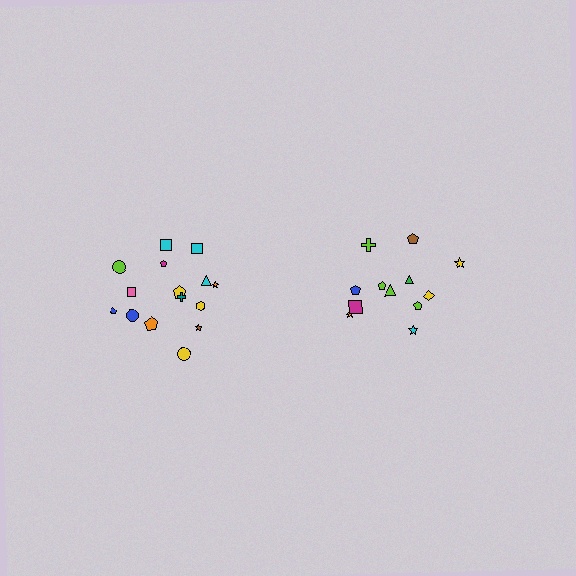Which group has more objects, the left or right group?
The left group.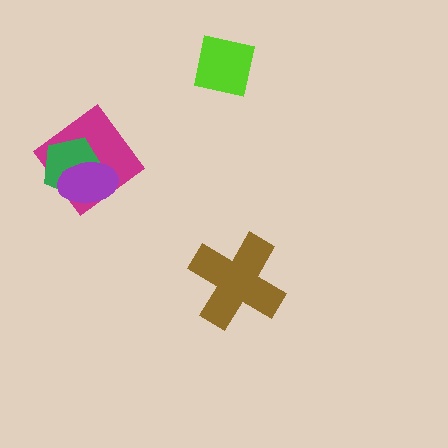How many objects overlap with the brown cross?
0 objects overlap with the brown cross.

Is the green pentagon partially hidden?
Yes, it is partially covered by another shape.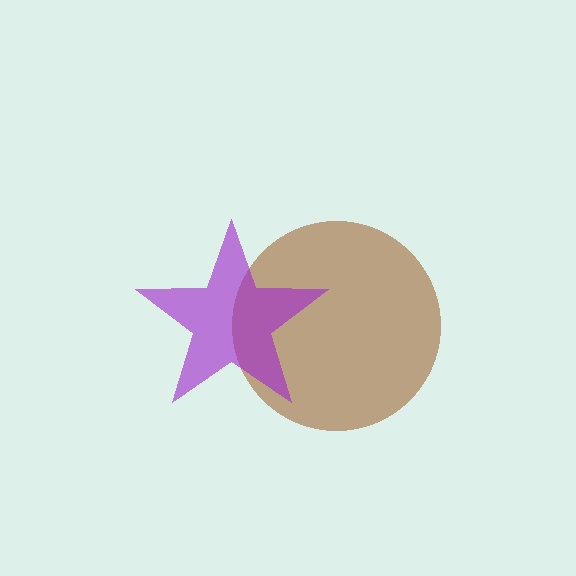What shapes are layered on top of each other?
The layered shapes are: a brown circle, a purple star.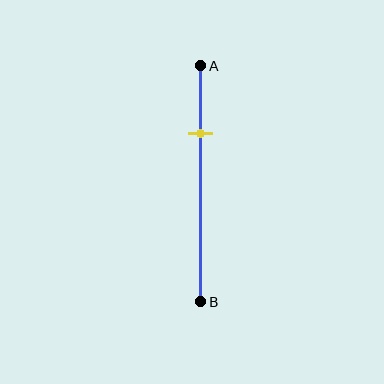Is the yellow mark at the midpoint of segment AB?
No, the mark is at about 30% from A, not at the 50% midpoint.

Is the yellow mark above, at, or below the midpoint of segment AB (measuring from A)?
The yellow mark is above the midpoint of segment AB.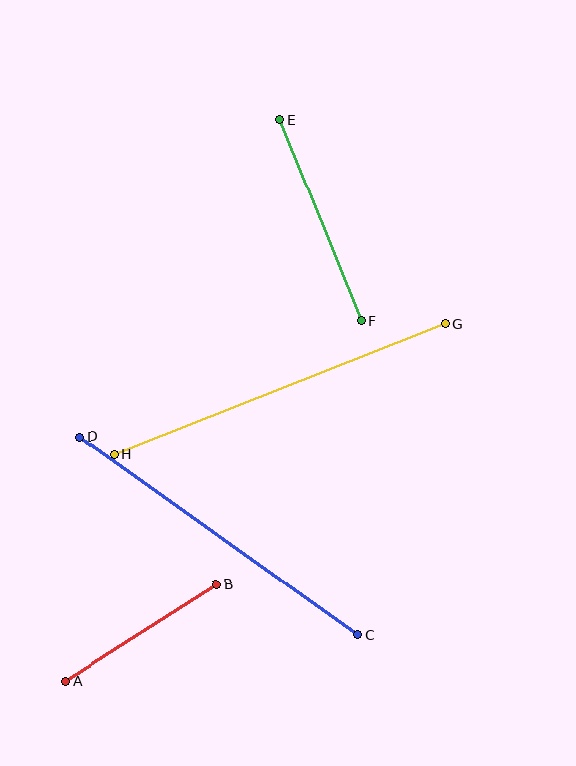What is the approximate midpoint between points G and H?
The midpoint is at approximately (280, 389) pixels.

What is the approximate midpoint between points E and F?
The midpoint is at approximately (321, 220) pixels.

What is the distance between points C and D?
The distance is approximately 341 pixels.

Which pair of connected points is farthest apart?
Points G and H are farthest apart.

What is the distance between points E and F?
The distance is approximately 217 pixels.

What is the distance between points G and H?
The distance is approximately 356 pixels.